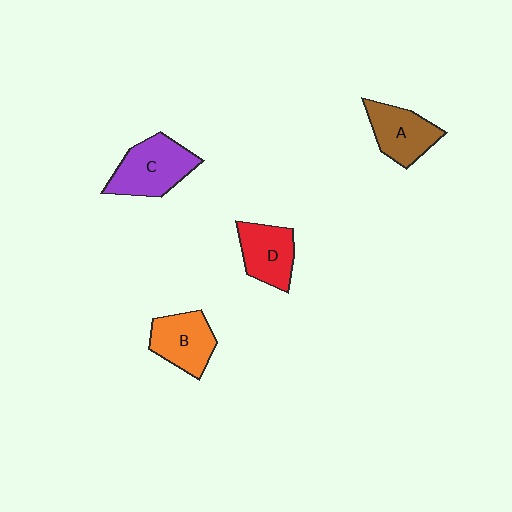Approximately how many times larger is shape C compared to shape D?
Approximately 1.2 times.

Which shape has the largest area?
Shape C (purple).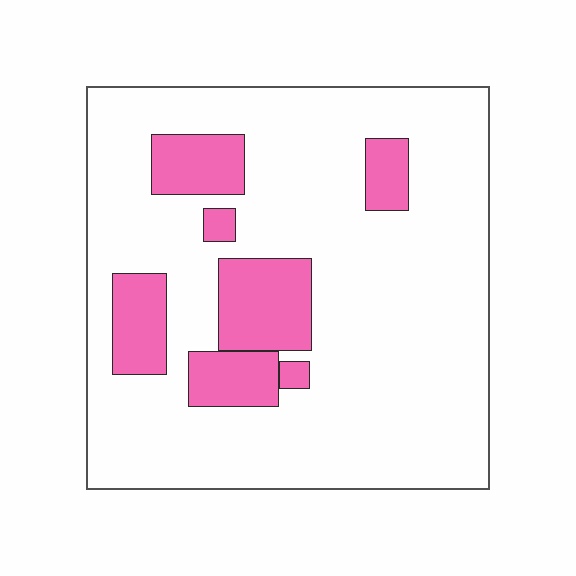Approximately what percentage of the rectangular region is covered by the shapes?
Approximately 20%.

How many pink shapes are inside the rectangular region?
7.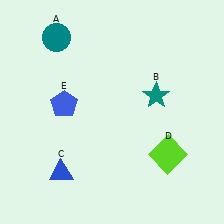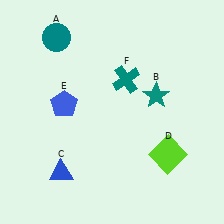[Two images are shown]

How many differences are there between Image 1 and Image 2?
There is 1 difference between the two images.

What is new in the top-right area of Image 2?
A teal cross (F) was added in the top-right area of Image 2.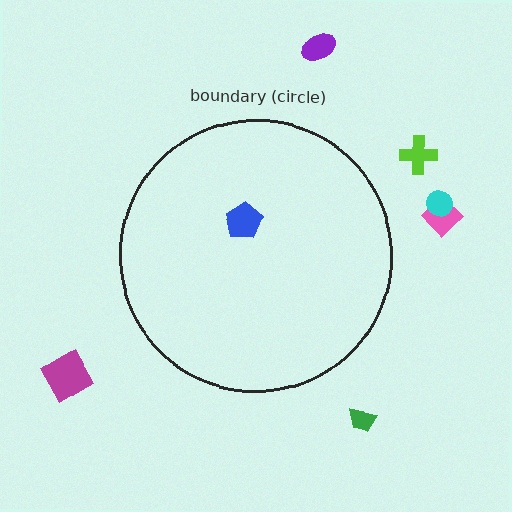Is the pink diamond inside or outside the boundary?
Outside.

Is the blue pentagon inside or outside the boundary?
Inside.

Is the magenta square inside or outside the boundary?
Outside.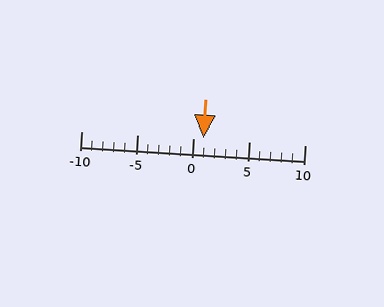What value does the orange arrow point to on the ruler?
The orange arrow points to approximately 1.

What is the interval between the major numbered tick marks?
The major tick marks are spaced 5 units apart.